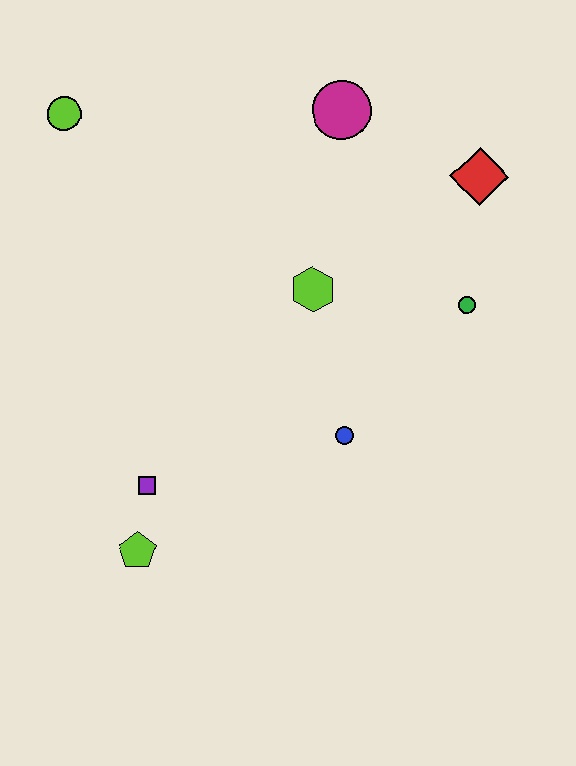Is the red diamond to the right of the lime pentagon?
Yes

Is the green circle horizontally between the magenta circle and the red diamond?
Yes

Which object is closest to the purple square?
The lime pentagon is closest to the purple square.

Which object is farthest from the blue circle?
The lime circle is farthest from the blue circle.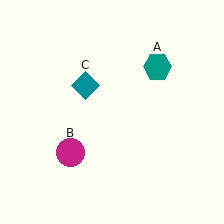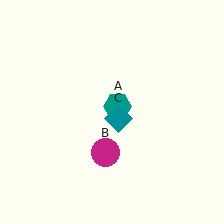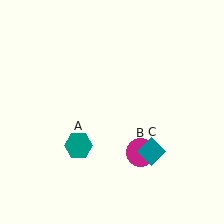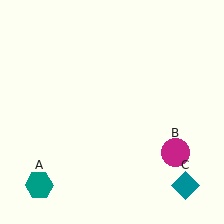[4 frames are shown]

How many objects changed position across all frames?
3 objects changed position: teal hexagon (object A), magenta circle (object B), teal diamond (object C).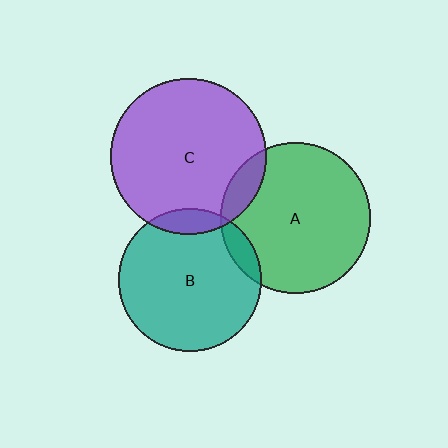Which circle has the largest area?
Circle C (purple).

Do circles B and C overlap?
Yes.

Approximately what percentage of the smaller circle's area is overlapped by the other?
Approximately 10%.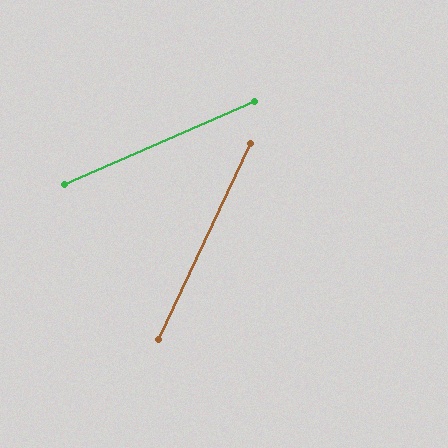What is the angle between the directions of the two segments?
Approximately 41 degrees.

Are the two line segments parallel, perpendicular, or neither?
Neither parallel nor perpendicular — they differ by about 41°.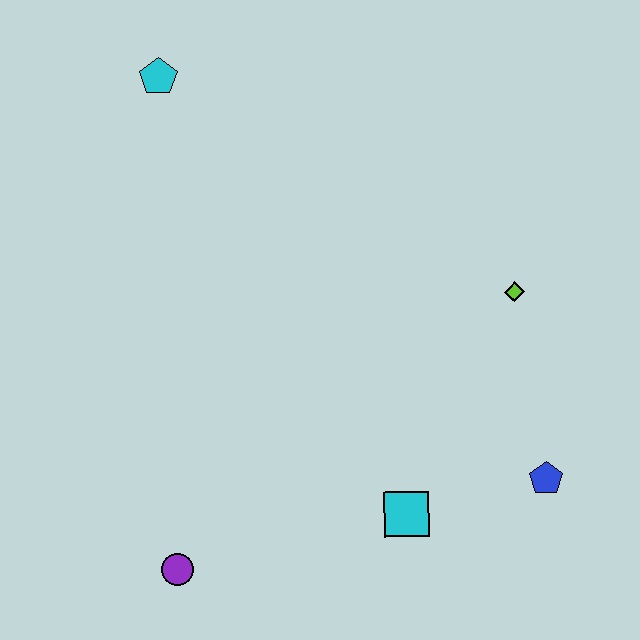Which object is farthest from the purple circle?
The cyan pentagon is farthest from the purple circle.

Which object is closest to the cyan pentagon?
The lime diamond is closest to the cyan pentagon.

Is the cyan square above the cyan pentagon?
No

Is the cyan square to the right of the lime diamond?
No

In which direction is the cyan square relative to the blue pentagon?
The cyan square is to the left of the blue pentagon.